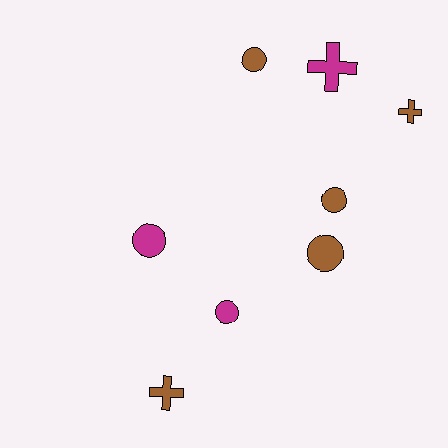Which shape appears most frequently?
Circle, with 5 objects.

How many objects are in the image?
There are 8 objects.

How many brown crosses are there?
There are 2 brown crosses.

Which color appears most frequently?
Brown, with 5 objects.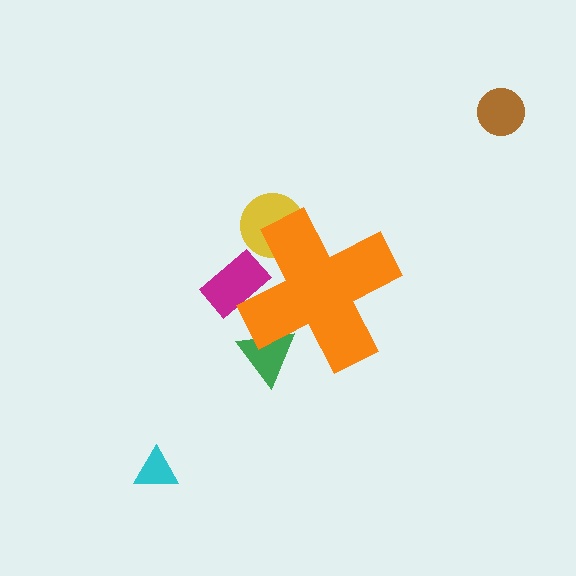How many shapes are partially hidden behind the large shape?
3 shapes are partially hidden.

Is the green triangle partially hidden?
Yes, the green triangle is partially hidden behind the orange cross.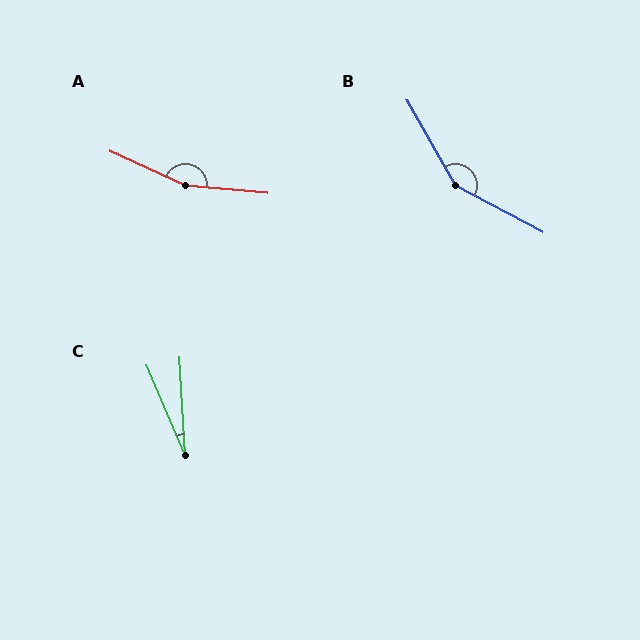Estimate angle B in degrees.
Approximately 148 degrees.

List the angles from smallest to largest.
C (20°), B (148°), A (161°).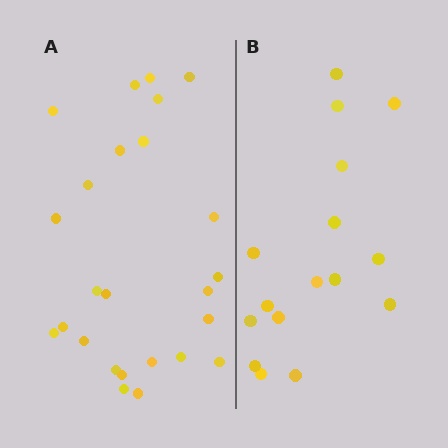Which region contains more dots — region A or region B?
Region A (the left region) has more dots.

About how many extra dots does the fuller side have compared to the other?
Region A has roughly 8 or so more dots than region B.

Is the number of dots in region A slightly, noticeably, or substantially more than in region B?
Region A has substantially more. The ratio is roughly 1.6 to 1.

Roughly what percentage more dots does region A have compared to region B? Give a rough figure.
About 55% more.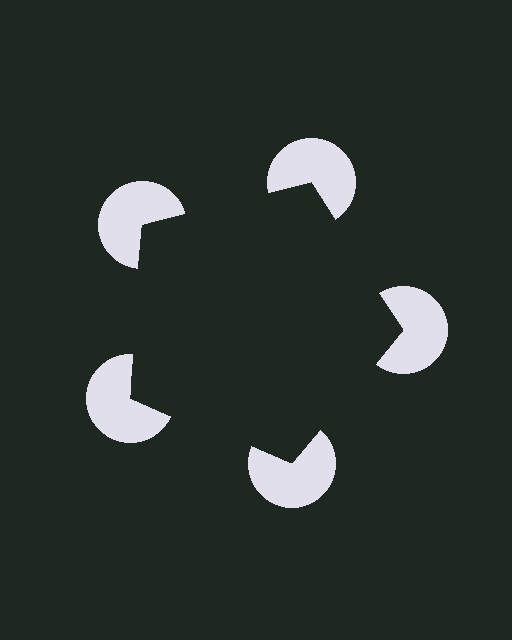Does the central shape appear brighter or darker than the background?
It typically appears slightly darker than the background, even though no actual brightness change is drawn.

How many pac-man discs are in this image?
There are 5 — one at each vertex of the illusory pentagon.